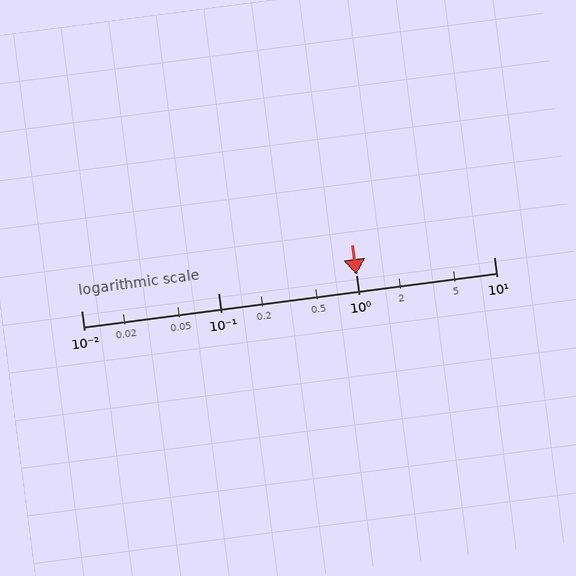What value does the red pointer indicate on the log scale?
The pointer indicates approximately 1.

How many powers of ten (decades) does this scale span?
The scale spans 3 decades, from 0.01 to 10.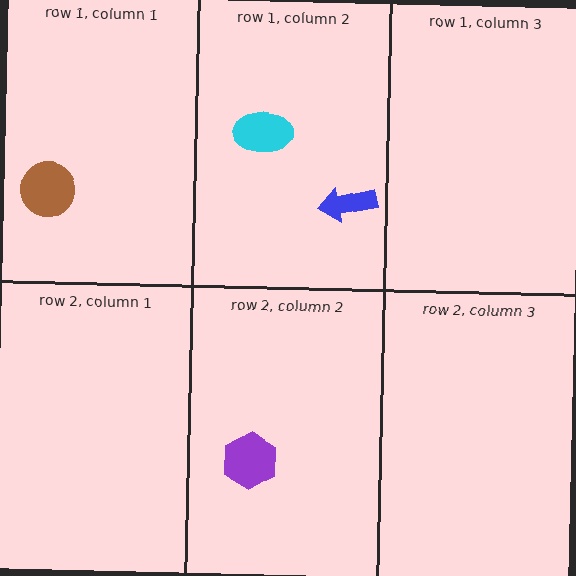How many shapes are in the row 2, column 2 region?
1.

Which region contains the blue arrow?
The row 1, column 2 region.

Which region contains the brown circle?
The row 1, column 1 region.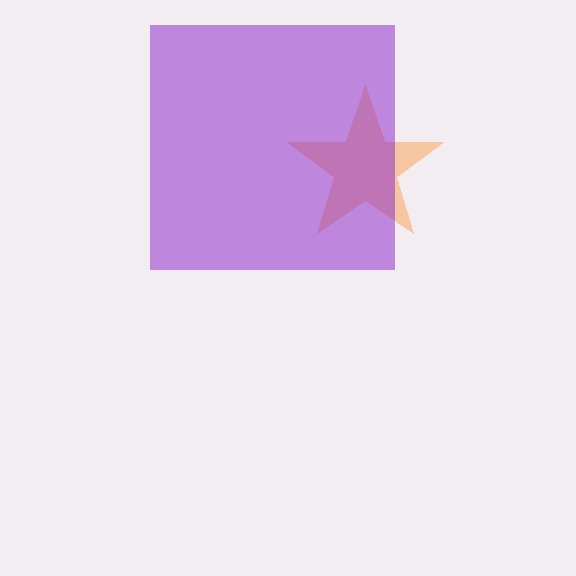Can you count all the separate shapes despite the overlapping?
Yes, there are 2 separate shapes.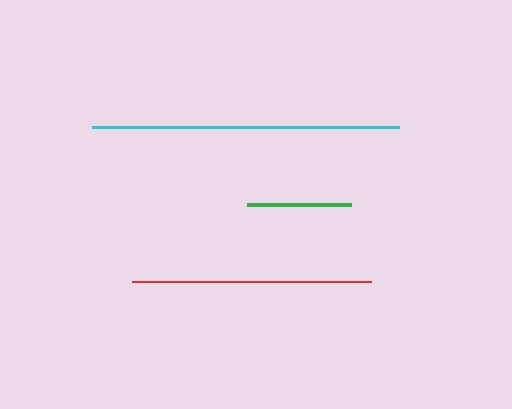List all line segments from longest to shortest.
From longest to shortest: cyan, red, green.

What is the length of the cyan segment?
The cyan segment is approximately 307 pixels long.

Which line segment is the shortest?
The green line is the shortest at approximately 105 pixels.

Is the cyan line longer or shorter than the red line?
The cyan line is longer than the red line.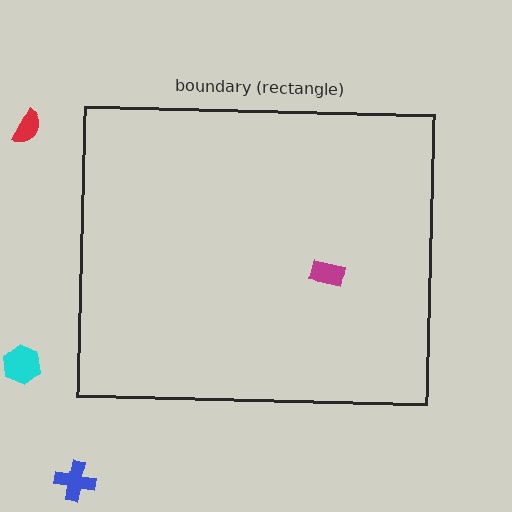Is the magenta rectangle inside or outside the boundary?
Inside.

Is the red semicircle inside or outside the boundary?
Outside.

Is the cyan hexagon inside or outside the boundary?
Outside.